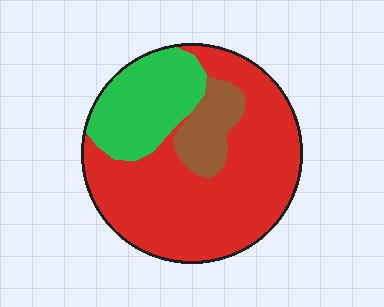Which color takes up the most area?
Red, at roughly 65%.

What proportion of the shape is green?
Green covers around 25% of the shape.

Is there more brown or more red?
Red.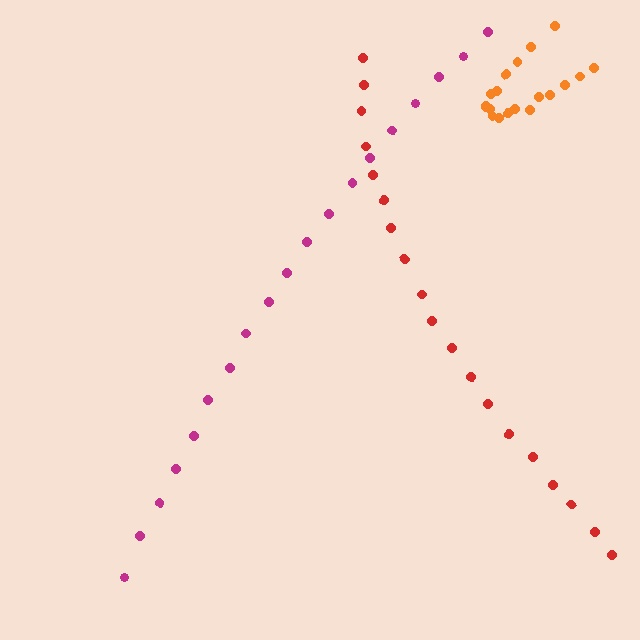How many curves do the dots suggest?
There are 3 distinct paths.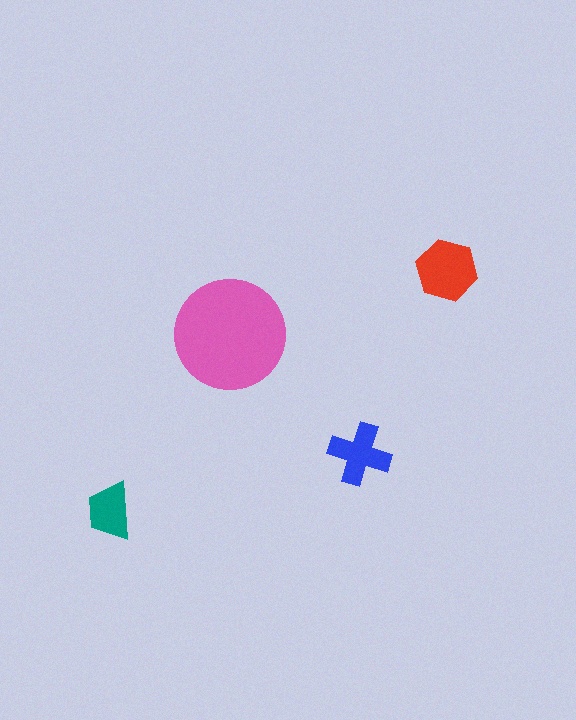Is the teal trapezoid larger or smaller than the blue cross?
Smaller.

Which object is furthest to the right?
The red hexagon is rightmost.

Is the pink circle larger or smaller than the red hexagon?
Larger.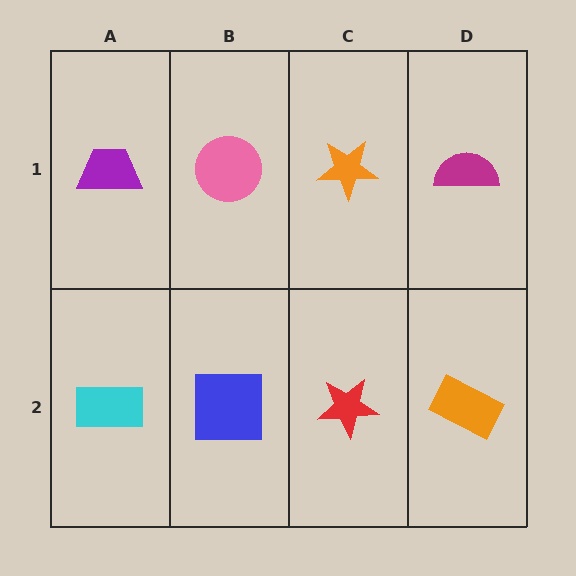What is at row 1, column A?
A purple trapezoid.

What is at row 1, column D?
A magenta semicircle.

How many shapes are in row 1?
4 shapes.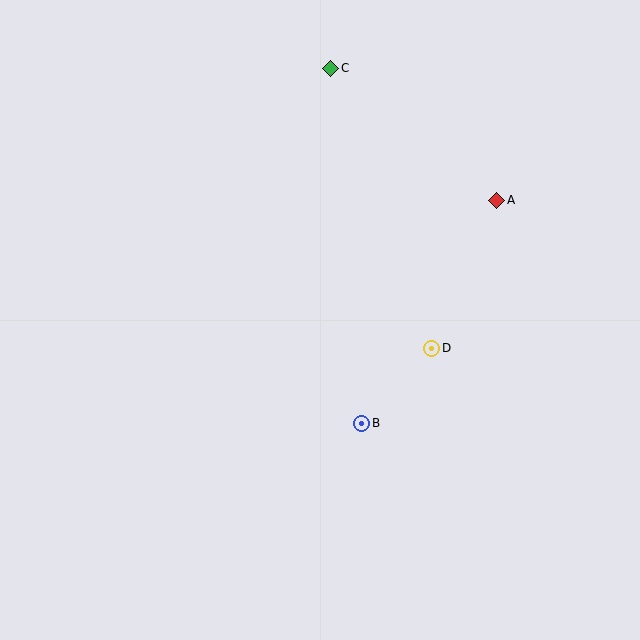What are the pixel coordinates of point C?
Point C is at (331, 68).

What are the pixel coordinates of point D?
Point D is at (432, 348).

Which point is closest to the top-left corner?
Point C is closest to the top-left corner.